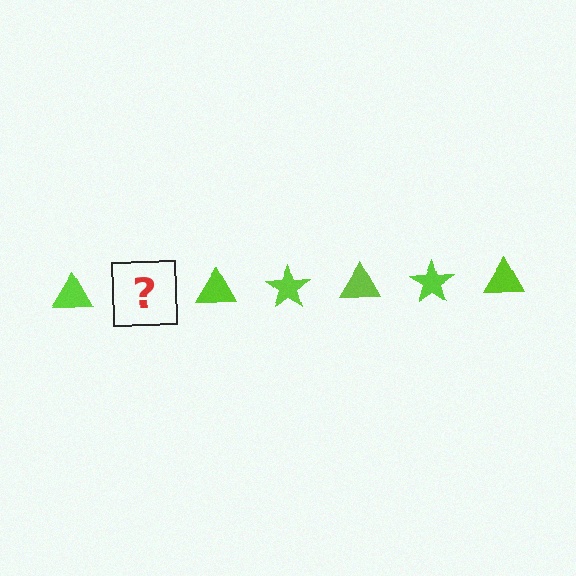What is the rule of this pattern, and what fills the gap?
The rule is that the pattern cycles through triangle, star shapes in lime. The gap should be filled with a lime star.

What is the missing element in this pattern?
The missing element is a lime star.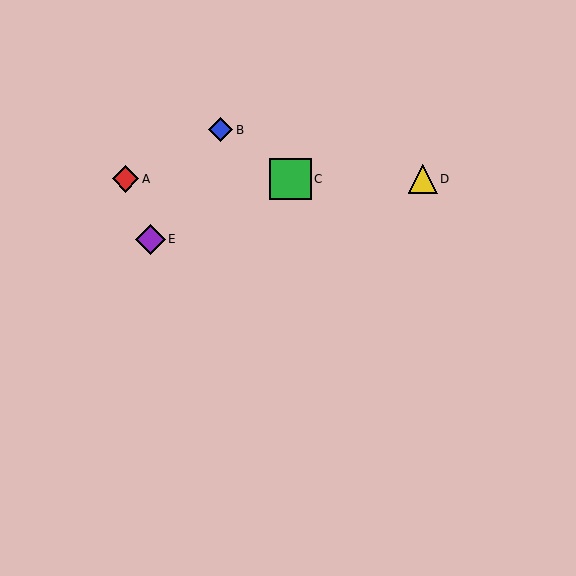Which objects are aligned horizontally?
Objects A, C, D are aligned horizontally.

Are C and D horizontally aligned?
Yes, both are at y≈179.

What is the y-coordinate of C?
Object C is at y≈179.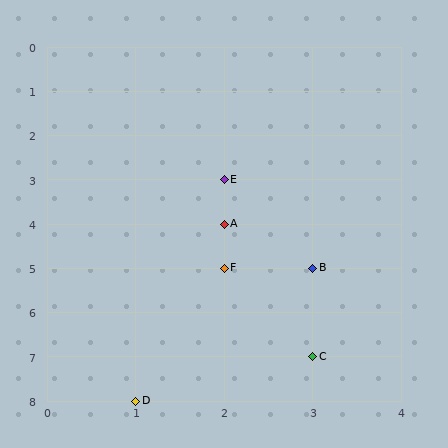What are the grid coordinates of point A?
Point A is at grid coordinates (2, 4).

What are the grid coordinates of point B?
Point B is at grid coordinates (3, 5).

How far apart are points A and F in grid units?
Points A and F are 1 row apart.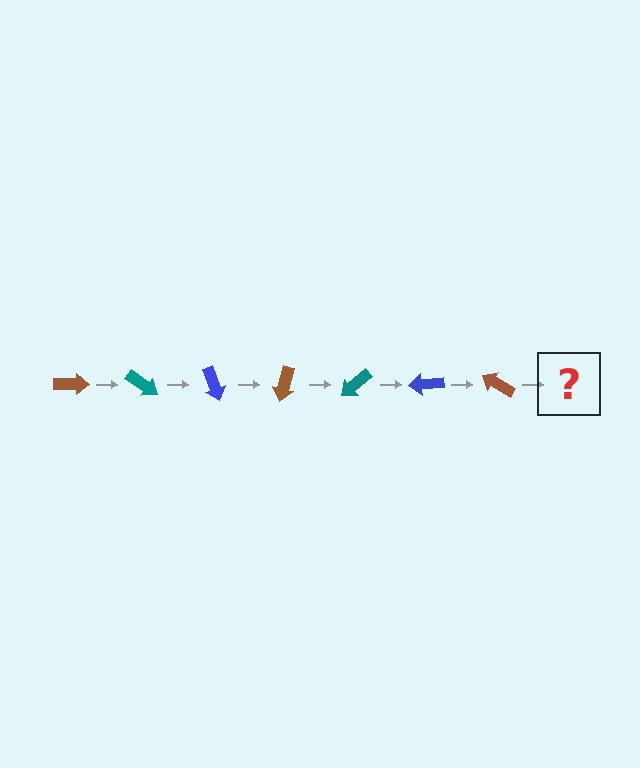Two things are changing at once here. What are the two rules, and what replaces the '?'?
The two rules are that it rotates 35 degrees each step and the color cycles through brown, teal, and blue. The '?' should be a teal arrow, rotated 245 degrees from the start.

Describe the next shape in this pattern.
It should be a teal arrow, rotated 245 degrees from the start.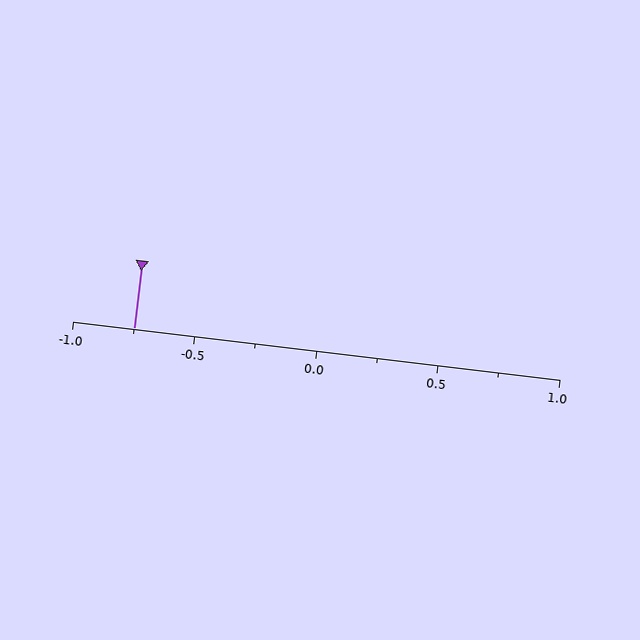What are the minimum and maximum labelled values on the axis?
The axis runs from -1.0 to 1.0.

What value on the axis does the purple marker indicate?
The marker indicates approximately -0.75.